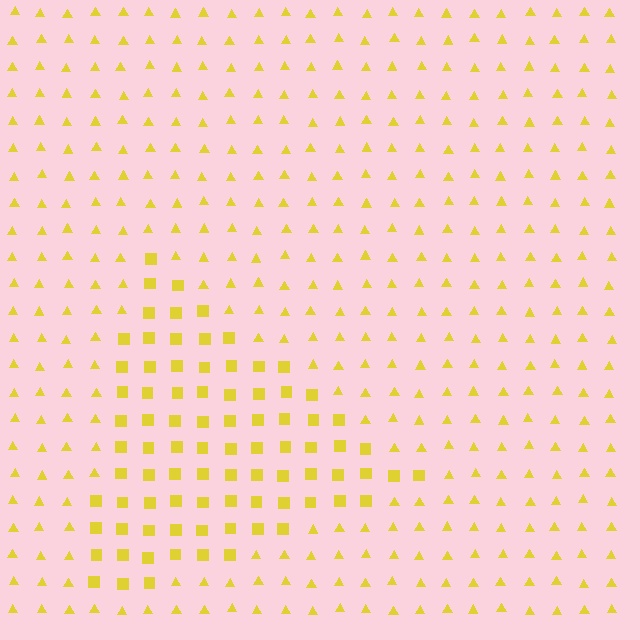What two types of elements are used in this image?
The image uses squares inside the triangle region and triangles outside it.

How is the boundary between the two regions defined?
The boundary is defined by a change in element shape: squares inside vs. triangles outside. All elements share the same color and spacing.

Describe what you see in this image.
The image is filled with small yellow elements arranged in a uniform grid. A triangle-shaped region contains squares, while the surrounding area contains triangles. The boundary is defined purely by the change in element shape.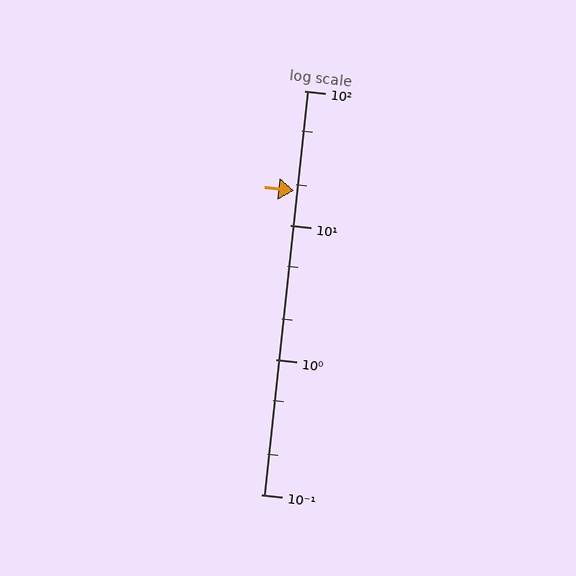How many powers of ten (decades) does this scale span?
The scale spans 3 decades, from 0.1 to 100.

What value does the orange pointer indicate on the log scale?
The pointer indicates approximately 18.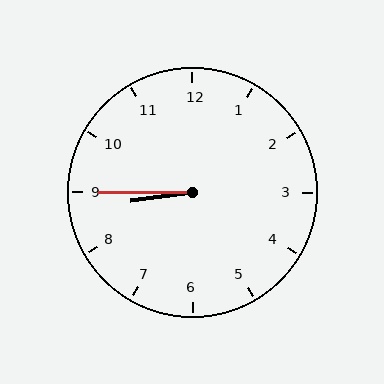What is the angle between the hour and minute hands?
Approximately 8 degrees.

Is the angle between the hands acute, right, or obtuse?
It is acute.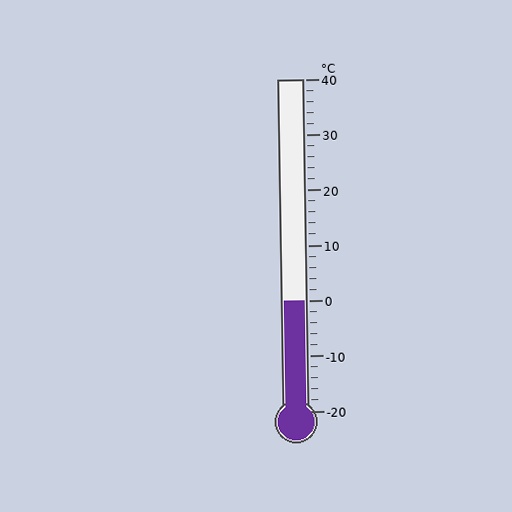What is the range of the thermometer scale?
The thermometer scale ranges from -20°C to 40°C.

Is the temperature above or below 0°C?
The temperature is at 0°C.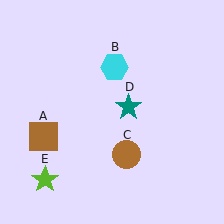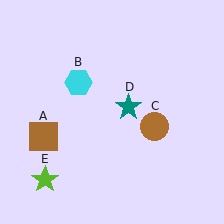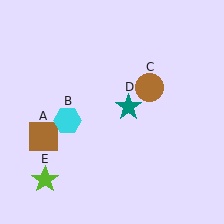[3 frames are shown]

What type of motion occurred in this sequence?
The cyan hexagon (object B), brown circle (object C) rotated counterclockwise around the center of the scene.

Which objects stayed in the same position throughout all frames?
Brown square (object A) and teal star (object D) and lime star (object E) remained stationary.